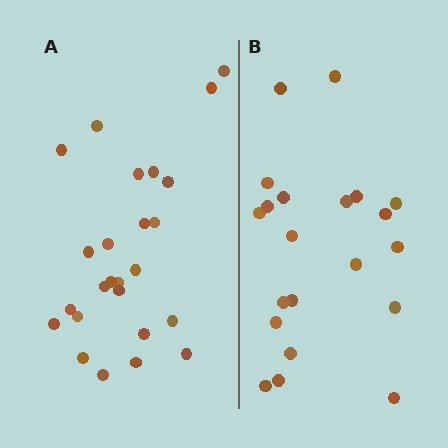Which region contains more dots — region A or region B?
Region A (the left region) has more dots.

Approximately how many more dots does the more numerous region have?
Region A has about 4 more dots than region B.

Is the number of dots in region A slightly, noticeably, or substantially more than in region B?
Region A has only slightly more — the two regions are fairly close. The ratio is roughly 1.2 to 1.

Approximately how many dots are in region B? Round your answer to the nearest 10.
About 20 dots. (The exact count is 21, which rounds to 20.)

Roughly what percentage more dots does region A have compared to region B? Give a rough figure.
About 20% more.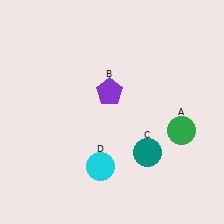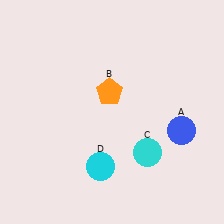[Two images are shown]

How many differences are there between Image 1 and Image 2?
There are 3 differences between the two images.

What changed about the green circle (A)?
In Image 1, A is green. In Image 2, it changed to blue.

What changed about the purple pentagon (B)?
In Image 1, B is purple. In Image 2, it changed to orange.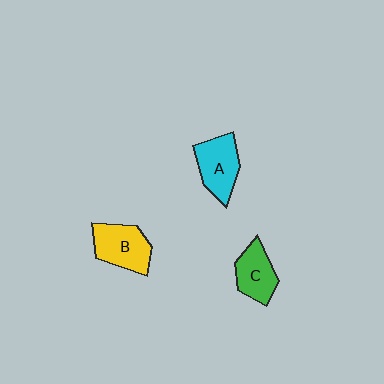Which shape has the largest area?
Shape B (yellow).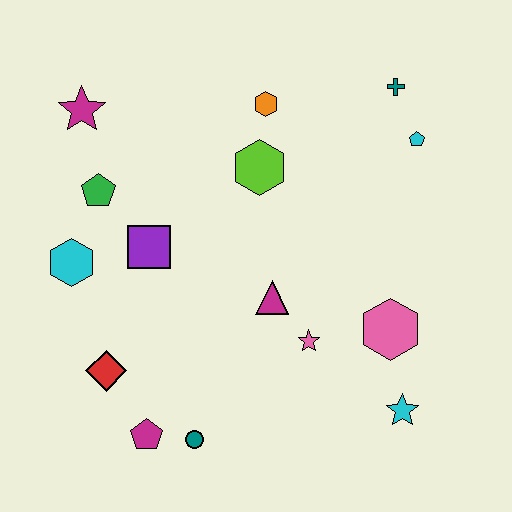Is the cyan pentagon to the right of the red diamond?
Yes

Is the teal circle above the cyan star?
No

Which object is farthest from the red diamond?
The teal cross is farthest from the red diamond.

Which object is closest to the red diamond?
The magenta pentagon is closest to the red diamond.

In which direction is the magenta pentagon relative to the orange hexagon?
The magenta pentagon is below the orange hexagon.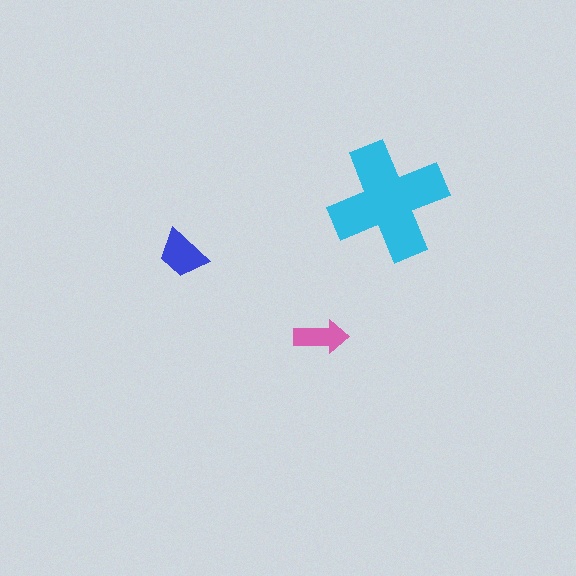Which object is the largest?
The cyan cross.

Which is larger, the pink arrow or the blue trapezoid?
The blue trapezoid.